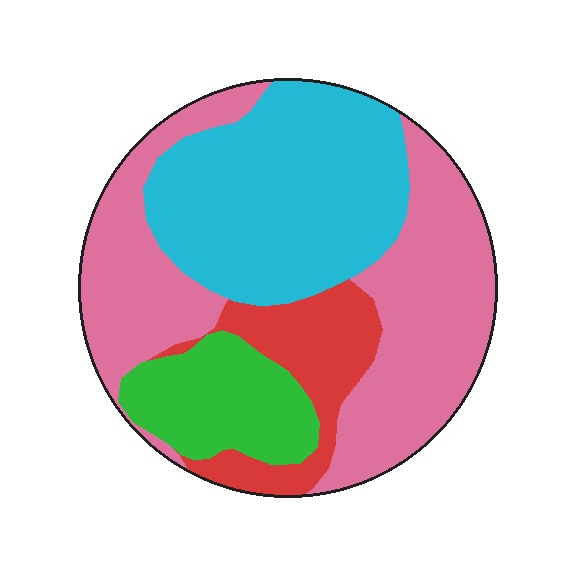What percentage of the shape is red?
Red covers 13% of the shape.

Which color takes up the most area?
Pink, at roughly 40%.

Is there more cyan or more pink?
Pink.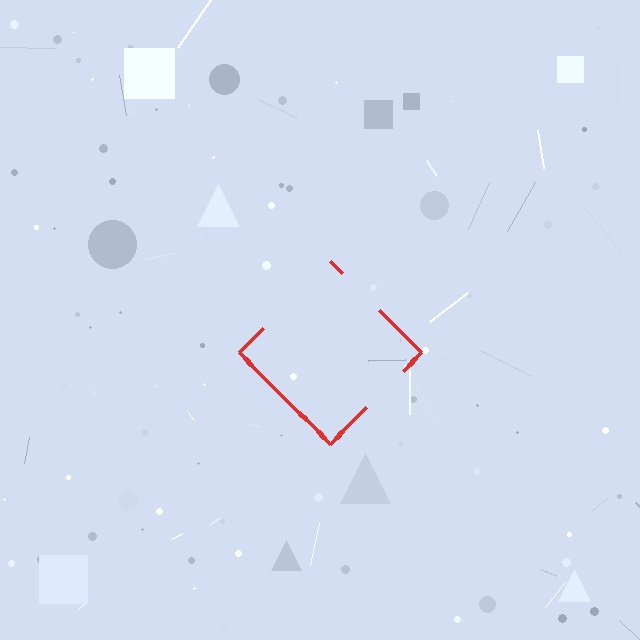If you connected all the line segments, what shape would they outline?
They would outline a diamond.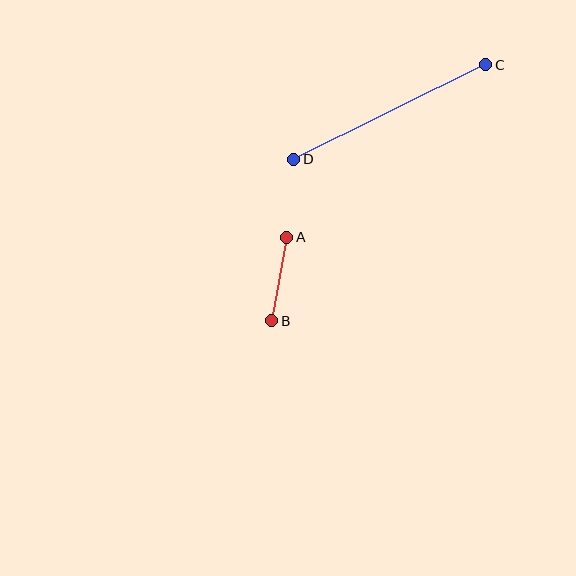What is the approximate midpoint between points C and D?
The midpoint is at approximately (390, 112) pixels.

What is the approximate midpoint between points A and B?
The midpoint is at approximately (279, 279) pixels.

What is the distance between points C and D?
The distance is approximately 214 pixels.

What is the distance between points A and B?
The distance is approximately 85 pixels.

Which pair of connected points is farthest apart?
Points C and D are farthest apart.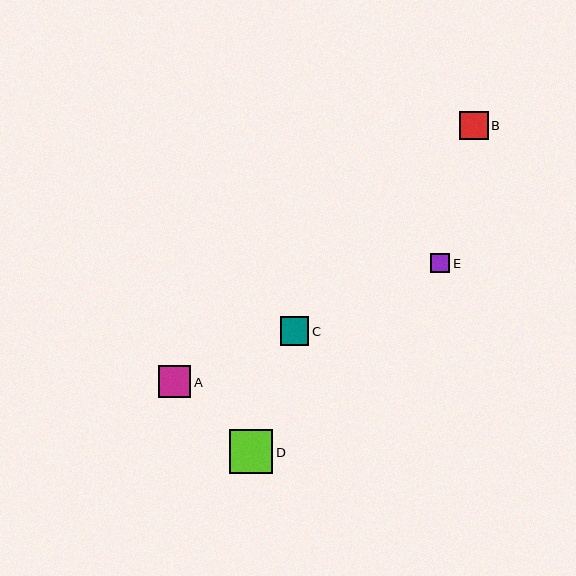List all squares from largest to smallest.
From largest to smallest: D, A, B, C, E.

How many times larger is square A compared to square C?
Square A is approximately 1.1 times the size of square C.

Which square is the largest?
Square D is the largest with a size of approximately 44 pixels.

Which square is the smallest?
Square E is the smallest with a size of approximately 19 pixels.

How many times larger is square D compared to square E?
Square D is approximately 2.3 times the size of square E.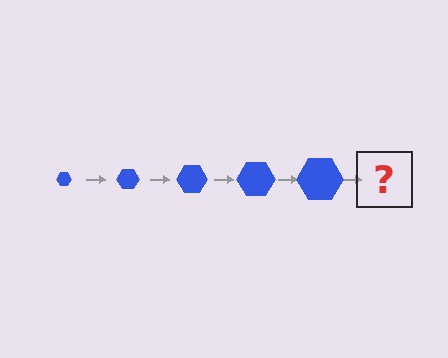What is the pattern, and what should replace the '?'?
The pattern is that the hexagon gets progressively larger each step. The '?' should be a blue hexagon, larger than the previous one.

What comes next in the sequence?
The next element should be a blue hexagon, larger than the previous one.